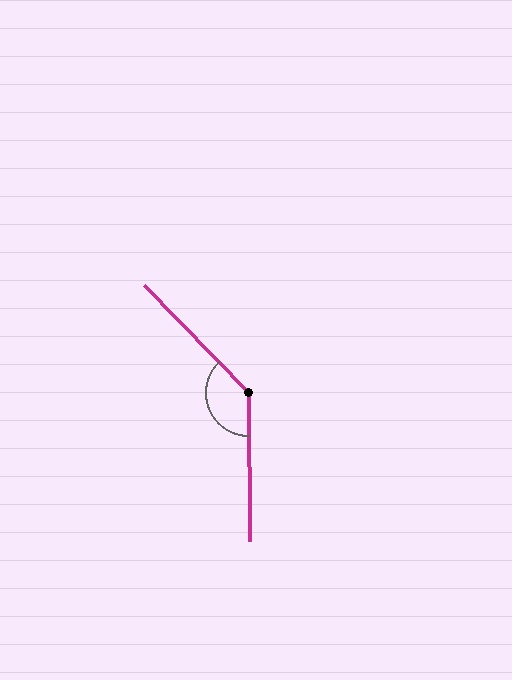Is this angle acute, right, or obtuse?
It is obtuse.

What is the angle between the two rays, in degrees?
Approximately 137 degrees.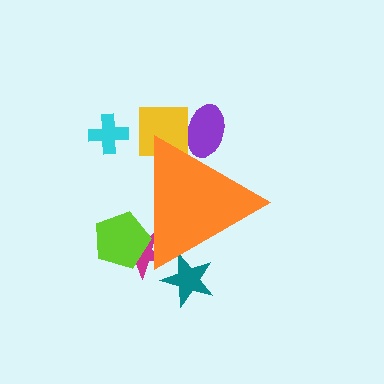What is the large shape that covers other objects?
An orange triangle.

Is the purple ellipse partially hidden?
Yes, the purple ellipse is partially hidden behind the orange triangle.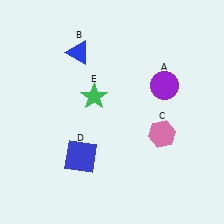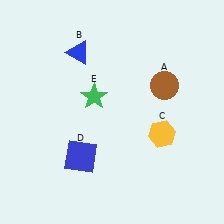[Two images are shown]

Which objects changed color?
A changed from purple to brown. C changed from pink to yellow.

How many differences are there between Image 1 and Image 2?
There are 2 differences between the two images.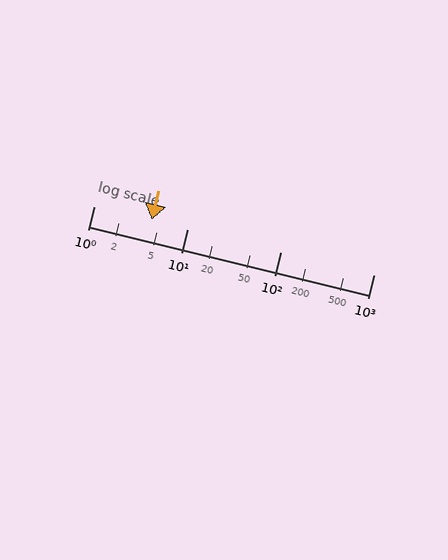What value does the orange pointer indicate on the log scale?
The pointer indicates approximately 4.2.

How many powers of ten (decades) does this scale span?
The scale spans 3 decades, from 1 to 1000.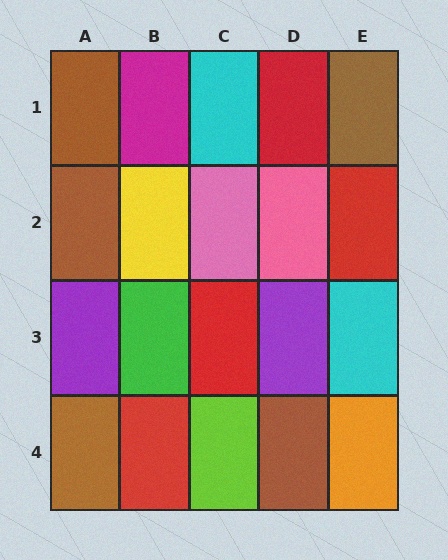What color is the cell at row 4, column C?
Lime.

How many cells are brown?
5 cells are brown.